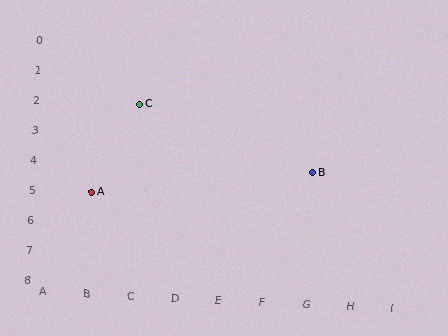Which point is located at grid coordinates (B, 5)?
Point A is at (B, 5).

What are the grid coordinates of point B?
Point B is at grid coordinates (G, 4).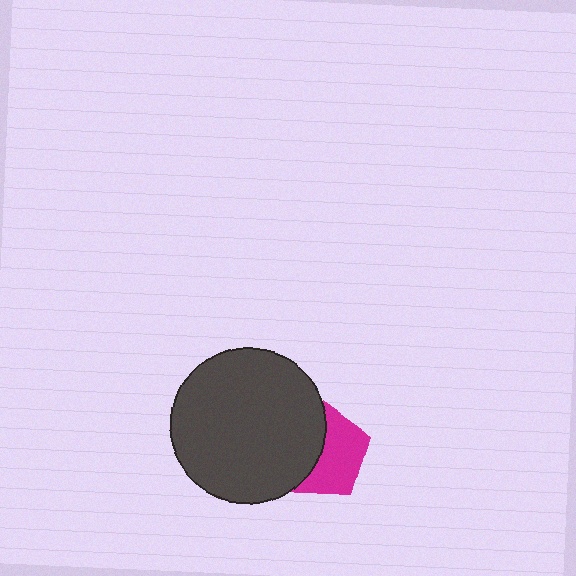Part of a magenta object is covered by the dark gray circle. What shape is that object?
It is a pentagon.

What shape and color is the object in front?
The object in front is a dark gray circle.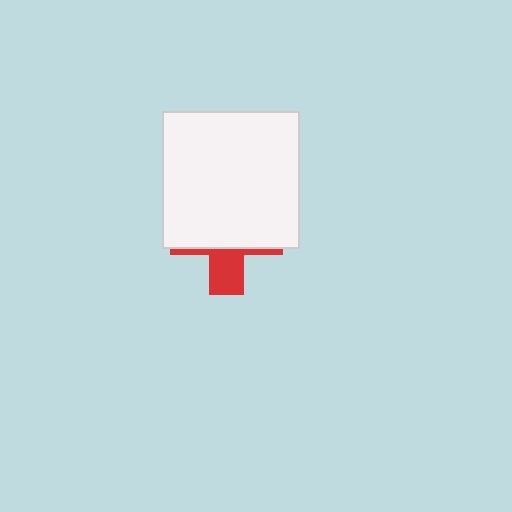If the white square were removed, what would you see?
You would see the complete red cross.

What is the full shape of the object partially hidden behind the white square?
The partially hidden object is a red cross.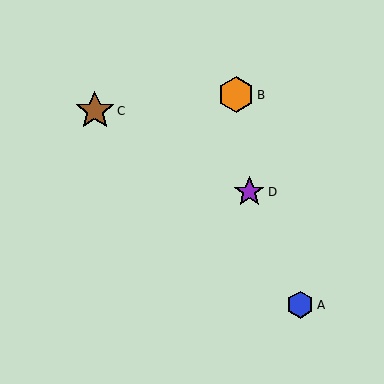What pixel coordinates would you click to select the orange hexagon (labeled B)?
Click at (236, 95) to select the orange hexagon B.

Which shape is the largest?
The brown star (labeled C) is the largest.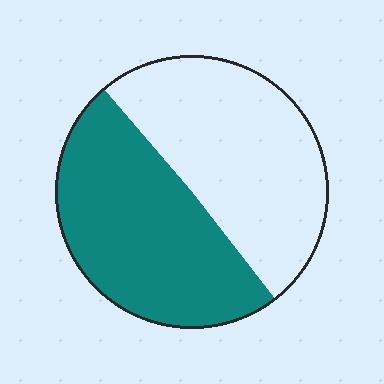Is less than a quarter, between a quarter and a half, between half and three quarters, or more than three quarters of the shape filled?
Between a quarter and a half.